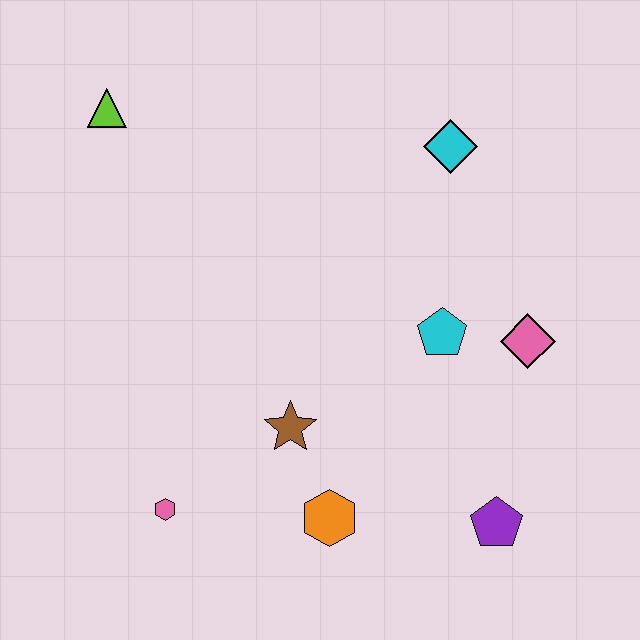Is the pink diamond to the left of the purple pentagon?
No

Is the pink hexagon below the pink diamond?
Yes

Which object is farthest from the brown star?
The lime triangle is farthest from the brown star.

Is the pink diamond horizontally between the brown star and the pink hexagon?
No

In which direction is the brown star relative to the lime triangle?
The brown star is below the lime triangle.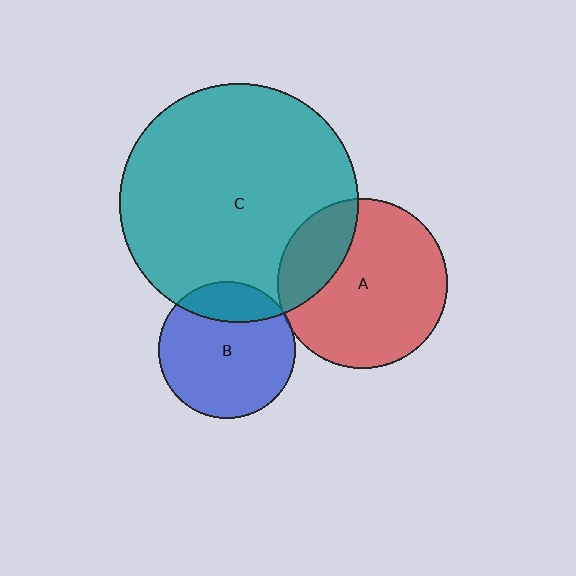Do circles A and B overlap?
Yes.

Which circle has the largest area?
Circle C (teal).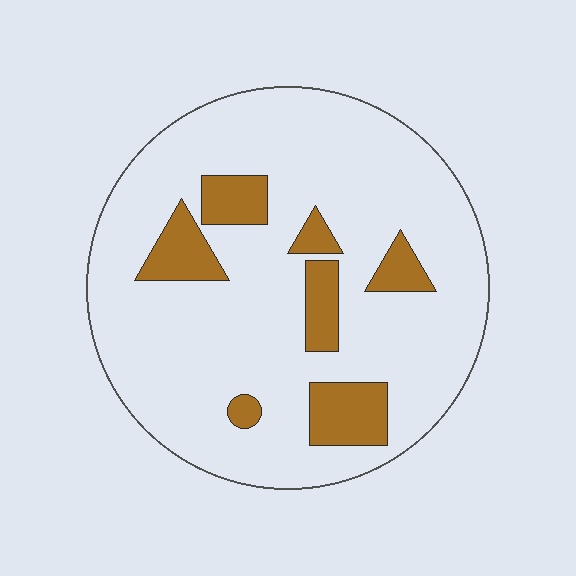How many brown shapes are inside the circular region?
7.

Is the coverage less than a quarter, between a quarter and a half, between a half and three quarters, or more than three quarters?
Less than a quarter.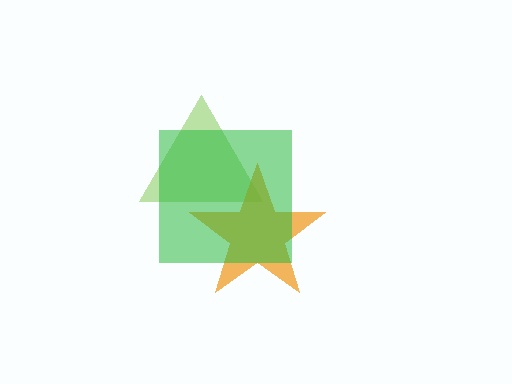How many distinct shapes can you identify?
There are 3 distinct shapes: a lime triangle, an orange star, a green square.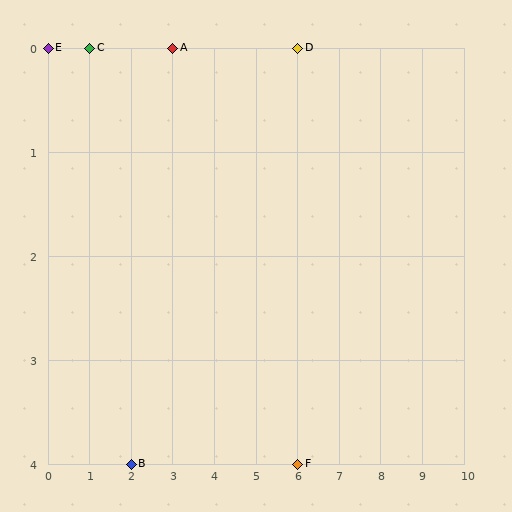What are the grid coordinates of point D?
Point D is at grid coordinates (6, 0).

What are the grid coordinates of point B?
Point B is at grid coordinates (2, 4).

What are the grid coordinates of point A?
Point A is at grid coordinates (3, 0).